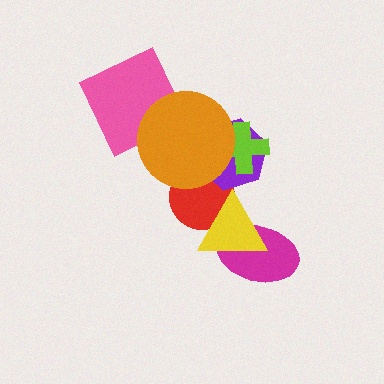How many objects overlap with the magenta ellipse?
1 object overlaps with the magenta ellipse.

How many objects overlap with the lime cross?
2 objects overlap with the lime cross.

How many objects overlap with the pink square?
1 object overlaps with the pink square.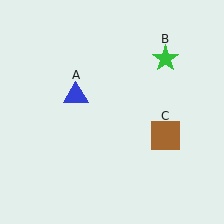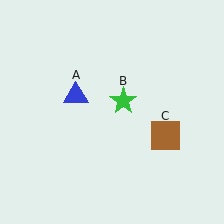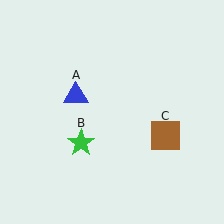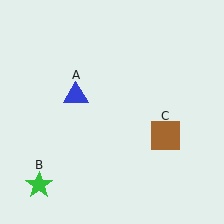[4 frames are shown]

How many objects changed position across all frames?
1 object changed position: green star (object B).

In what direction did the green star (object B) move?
The green star (object B) moved down and to the left.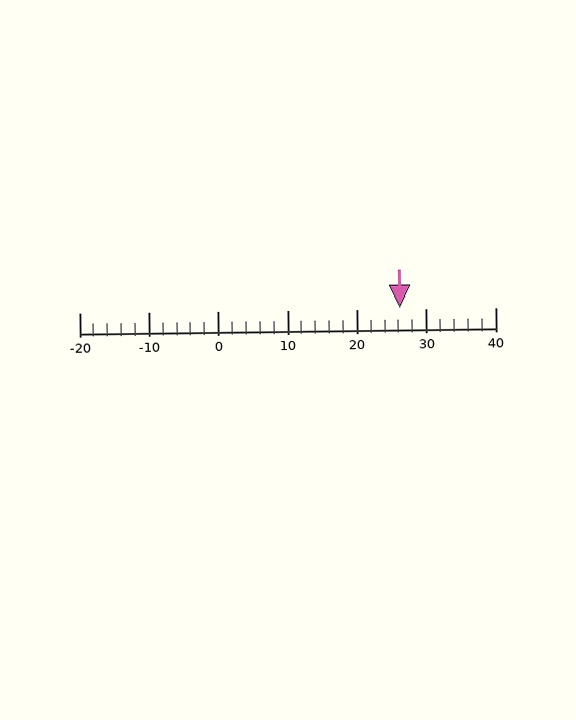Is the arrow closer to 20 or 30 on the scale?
The arrow is closer to 30.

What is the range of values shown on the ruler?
The ruler shows values from -20 to 40.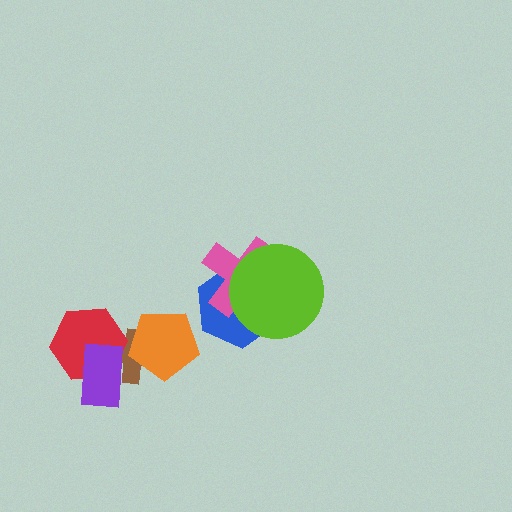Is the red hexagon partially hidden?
Yes, it is partially covered by another shape.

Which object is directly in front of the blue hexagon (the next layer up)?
The pink cross is directly in front of the blue hexagon.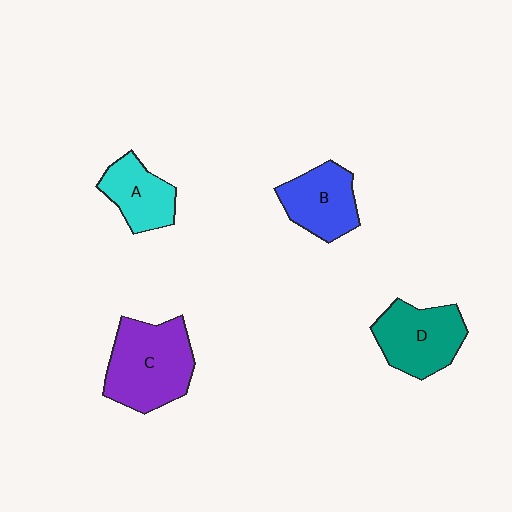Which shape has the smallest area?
Shape A (cyan).